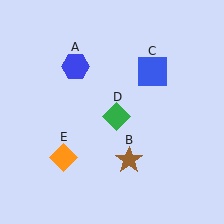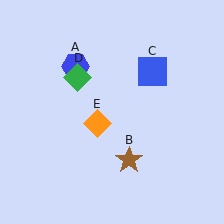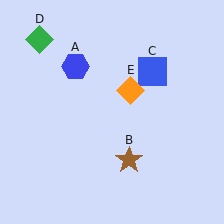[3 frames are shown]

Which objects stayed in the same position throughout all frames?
Blue hexagon (object A) and brown star (object B) and blue square (object C) remained stationary.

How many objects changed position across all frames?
2 objects changed position: green diamond (object D), orange diamond (object E).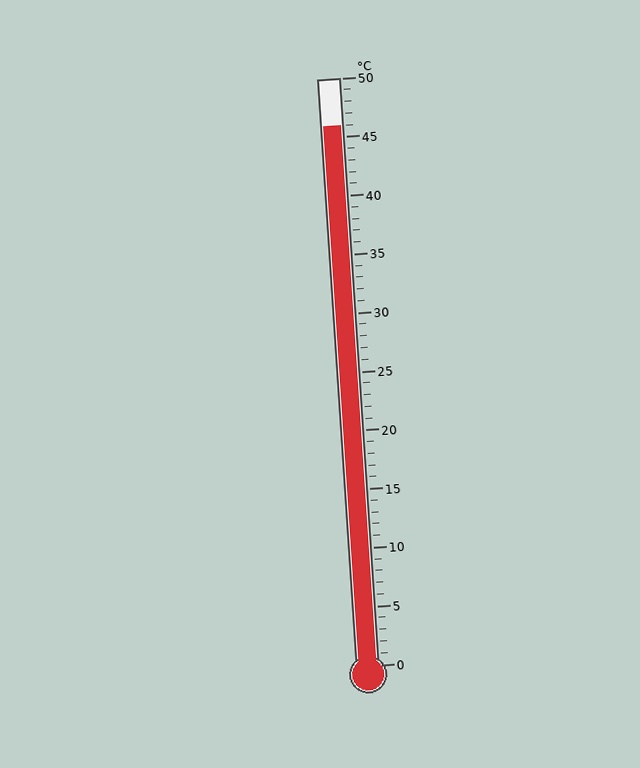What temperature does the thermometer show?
The thermometer shows approximately 46°C.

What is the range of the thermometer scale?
The thermometer scale ranges from 0°C to 50°C.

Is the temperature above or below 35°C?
The temperature is above 35°C.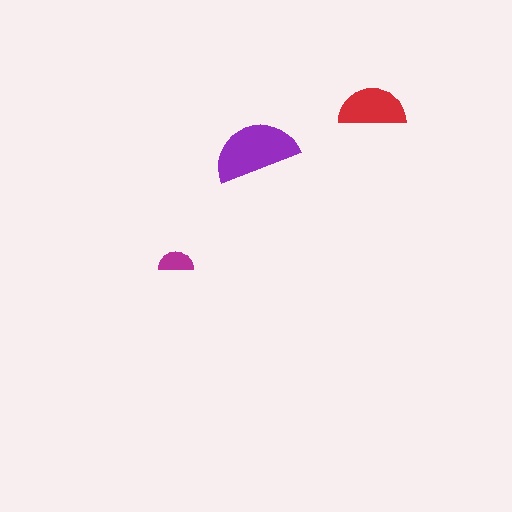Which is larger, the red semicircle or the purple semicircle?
The purple one.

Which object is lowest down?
The magenta semicircle is bottommost.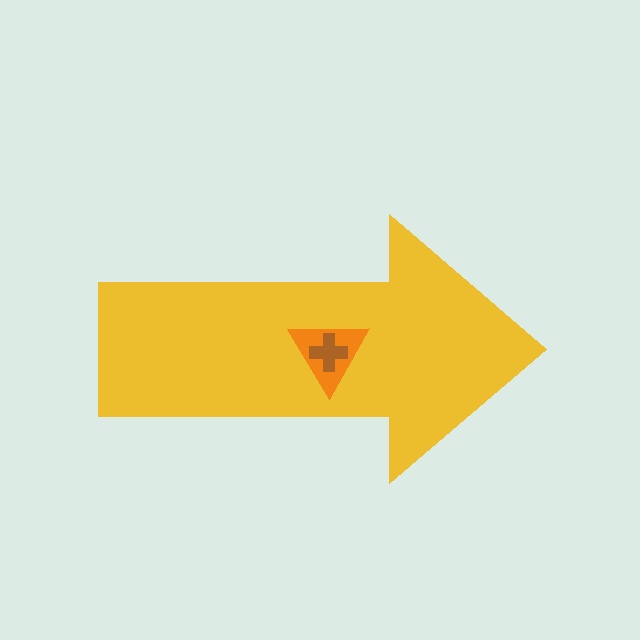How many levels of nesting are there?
3.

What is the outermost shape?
The yellow arrow.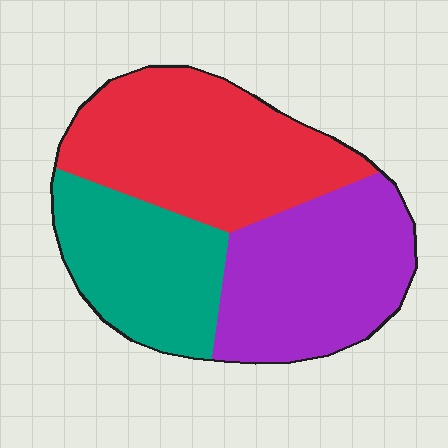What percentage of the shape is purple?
Purple takes up between a third and a half of the shape.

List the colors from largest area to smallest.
From largest to smallest: red, purple, teal.